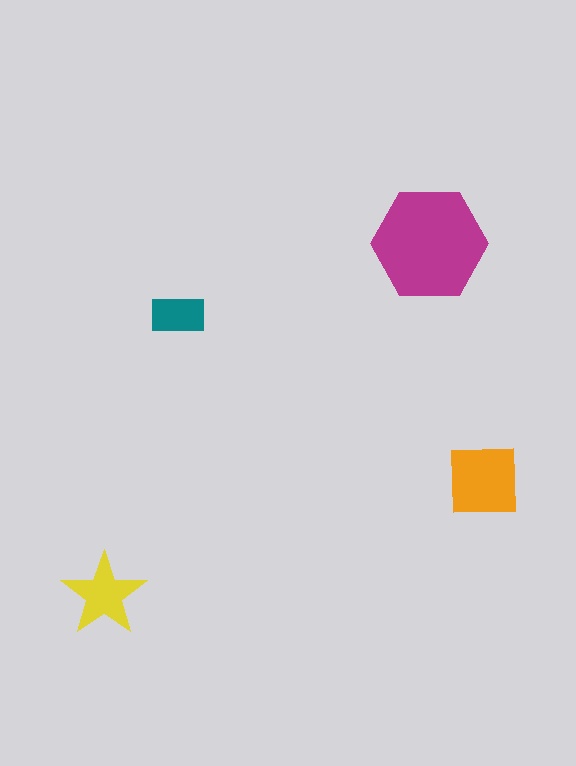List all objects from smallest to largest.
The teal rectangle, the yellow star, the orange square, the magenta hexagon.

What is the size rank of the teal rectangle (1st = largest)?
4th.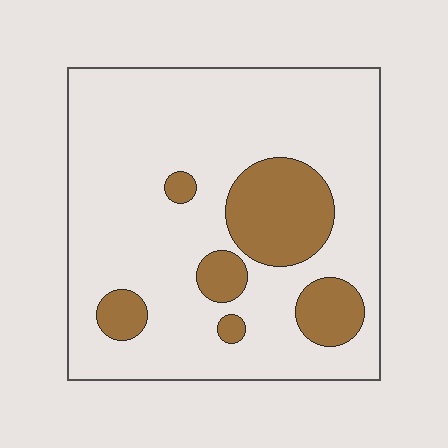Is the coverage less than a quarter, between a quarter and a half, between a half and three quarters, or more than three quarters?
Less than a quarter.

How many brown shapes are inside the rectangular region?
6.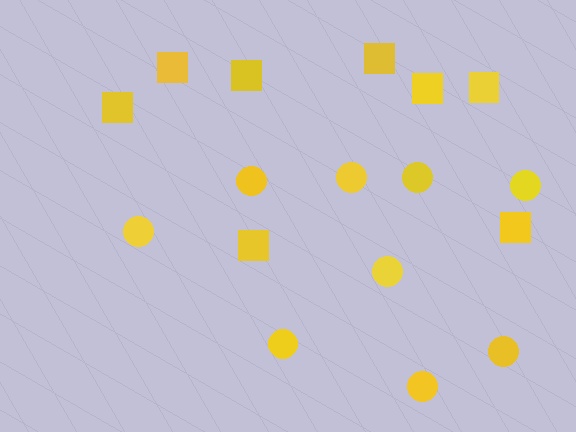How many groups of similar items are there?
There are 2 groups: one group of circles (9) and one group of squares (8).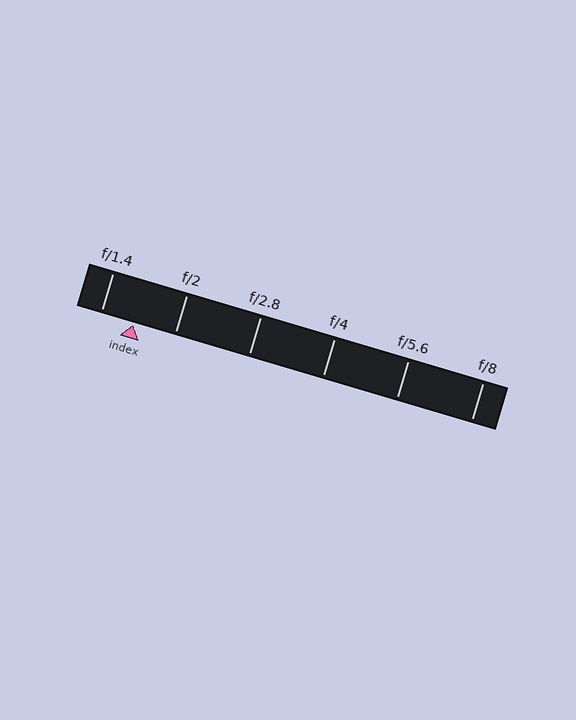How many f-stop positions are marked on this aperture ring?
There are 6 f-stop positions marked.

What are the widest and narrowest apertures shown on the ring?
The widest aperture shown is f/1.4 and the narrowest is f/8.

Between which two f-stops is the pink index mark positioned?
The index mark is between f/1.4 and f/2.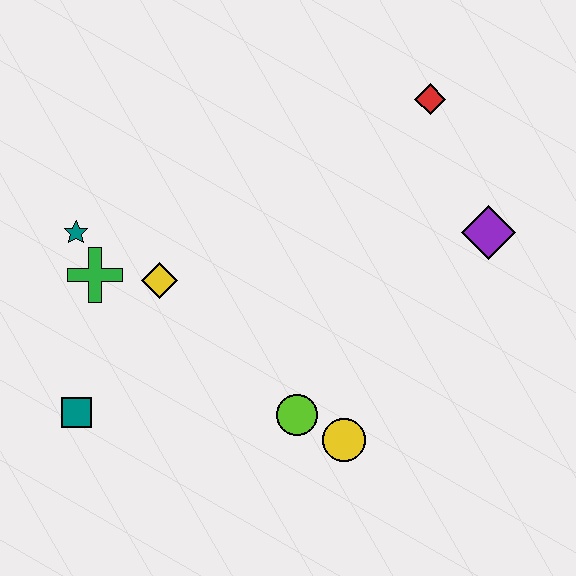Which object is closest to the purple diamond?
The red diamond is closest to the purple diamond.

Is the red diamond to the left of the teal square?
No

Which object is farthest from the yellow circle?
The red diamond is farthest from the yellow circle.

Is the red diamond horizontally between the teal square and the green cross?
No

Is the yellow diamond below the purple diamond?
Yes